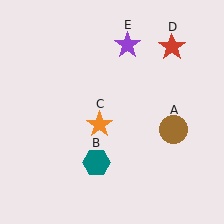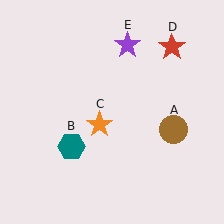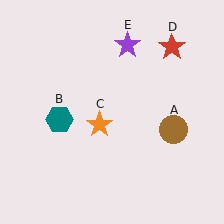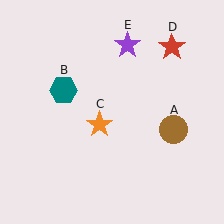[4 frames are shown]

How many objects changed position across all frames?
1 object changed position: teal hexagon (object B).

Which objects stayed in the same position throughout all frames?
Brown circle (object A) and orange star (object C) and red star (object D) and purple star (object E) remained stationary.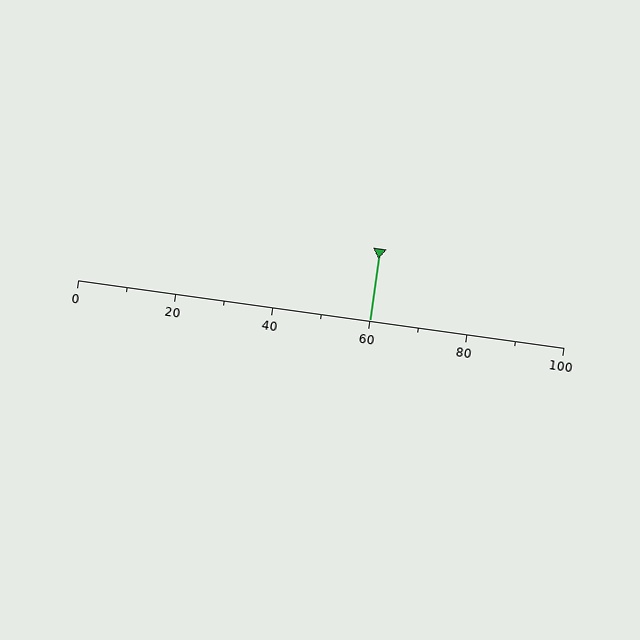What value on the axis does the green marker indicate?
The marker indicates approximately 60.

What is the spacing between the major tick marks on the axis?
The major ticks are spaced 20 apart.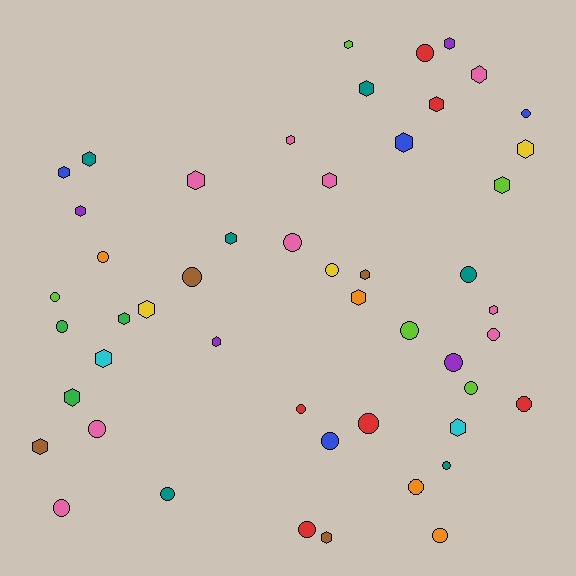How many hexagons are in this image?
There are 26 hexagons.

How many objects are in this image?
There are 50 objects.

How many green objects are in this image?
There are 3 green objects.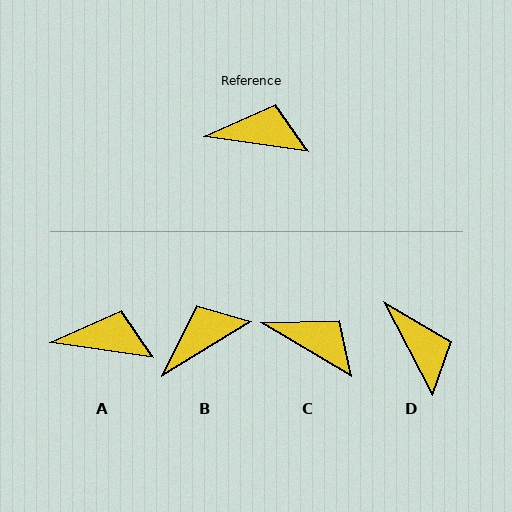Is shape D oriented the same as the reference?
No, it is off by about 54 degrees.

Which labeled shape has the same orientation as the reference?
A.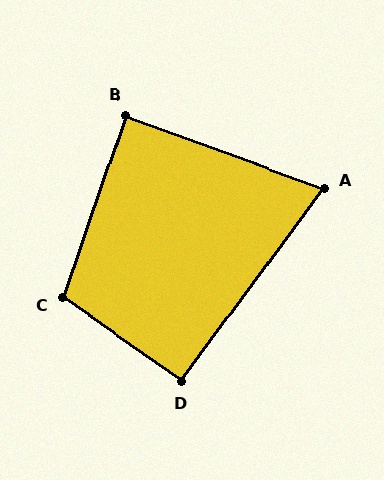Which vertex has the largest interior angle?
C, at approximately 106 degrees.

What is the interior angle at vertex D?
Approximately 91 degrees (approximately right).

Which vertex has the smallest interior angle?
A, at approximately 74 degrees.